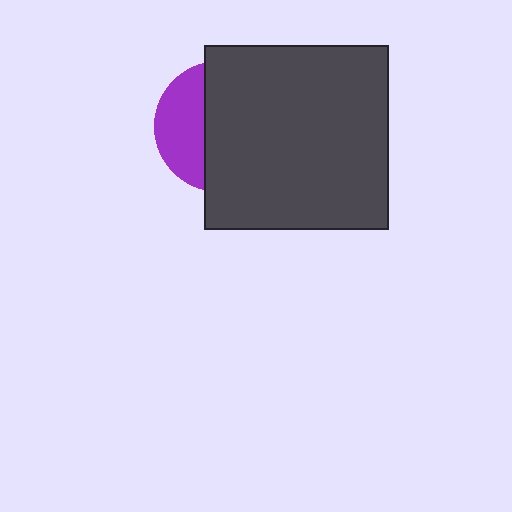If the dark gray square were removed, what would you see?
You would see the complete purple circle.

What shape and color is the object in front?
The object in front is a dark gray square.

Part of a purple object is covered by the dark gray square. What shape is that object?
It is a circle.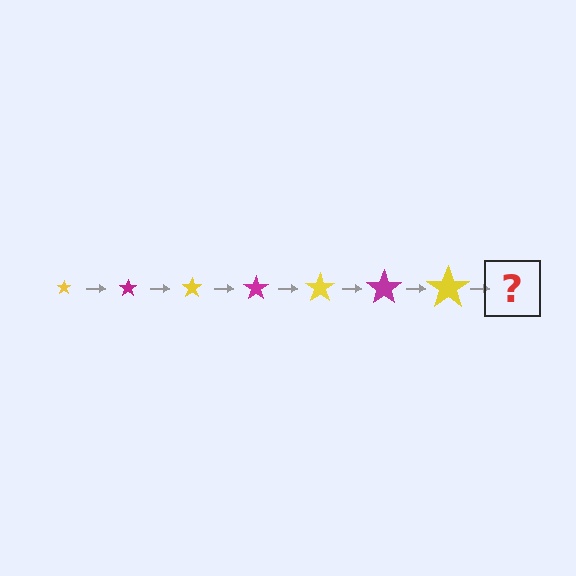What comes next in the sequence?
The next element should be a magenta star, larger than the previous one.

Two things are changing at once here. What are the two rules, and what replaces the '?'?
The two rules are that the star grows larger each step and the color cycles through yellow and magenta. The '?' should be a magenta star, larger than the previous one.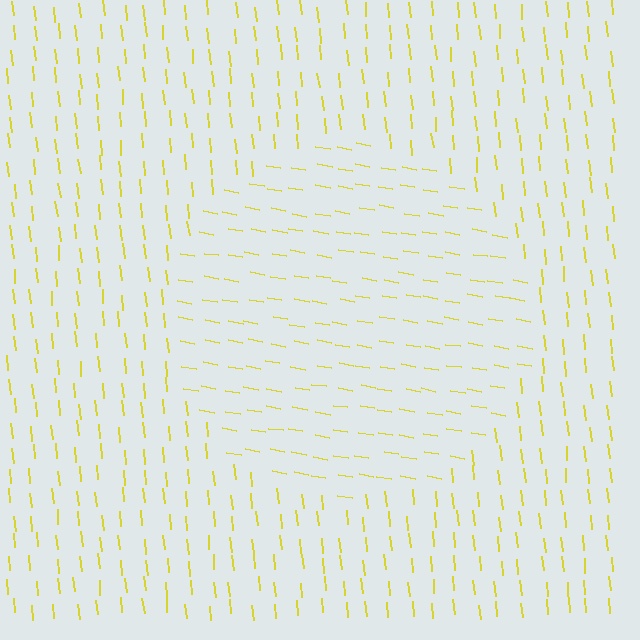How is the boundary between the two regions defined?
The boundary is defined purely by a change in line orientation (approximately 74 degrees difference). All lines are the same color and thickness.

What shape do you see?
I see a circle.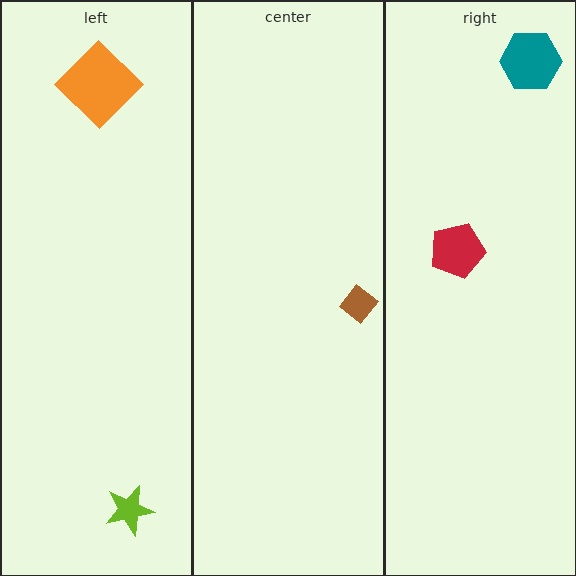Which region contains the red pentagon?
The right region.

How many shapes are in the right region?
2.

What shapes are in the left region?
The orange diamond, the lime star.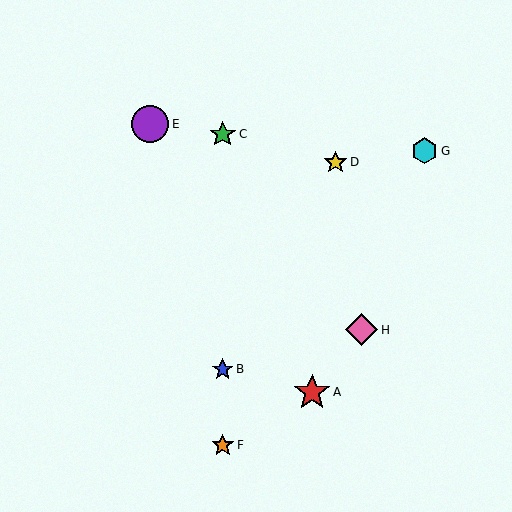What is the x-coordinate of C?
Object C is at x≈223.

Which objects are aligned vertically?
Objects B, C, F are aligned vertically.